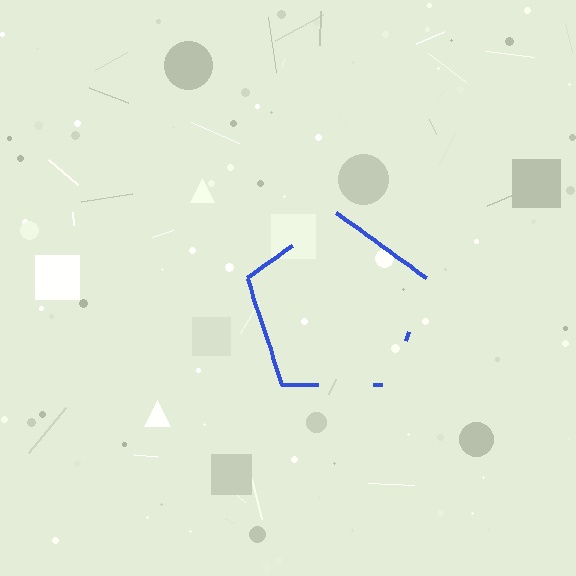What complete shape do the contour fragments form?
The contour fragments form a pentagon.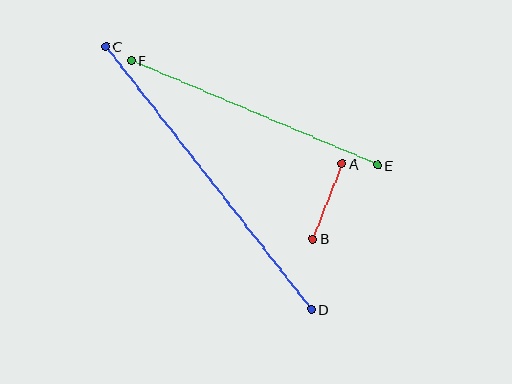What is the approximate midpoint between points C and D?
The midpoint is at approximately (208, 178) pixels.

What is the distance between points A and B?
The distance is approximately 81 pixels.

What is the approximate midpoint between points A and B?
The midpoint is at approximately (328, 201) pixels.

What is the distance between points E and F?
The distance is approximately 268 pixels.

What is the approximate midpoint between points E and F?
The midpoint is at approximately (254, 113) pixels.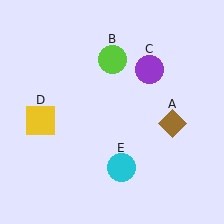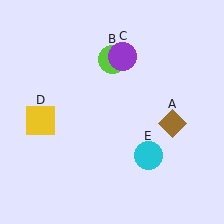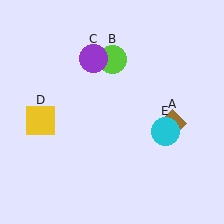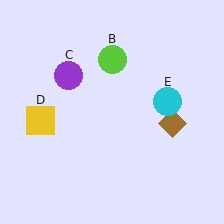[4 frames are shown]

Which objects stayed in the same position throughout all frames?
Brown diamond (object A) and lime circle (object B) and yellow square (object D) remained stationary.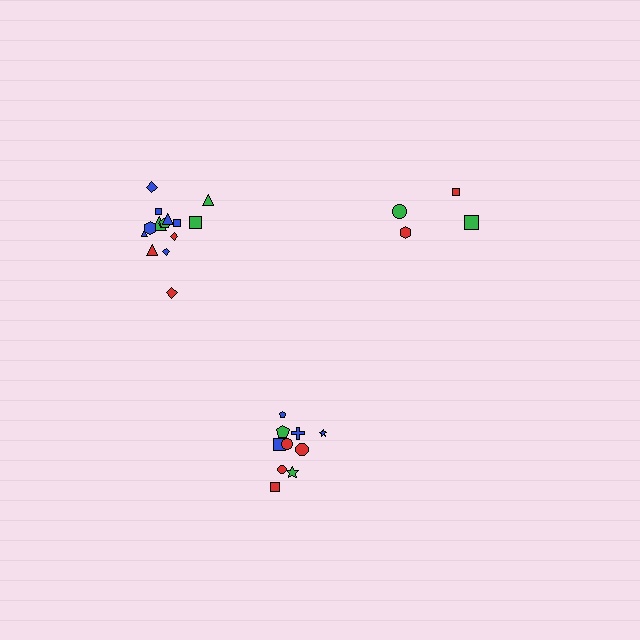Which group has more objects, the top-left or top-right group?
The top-left group.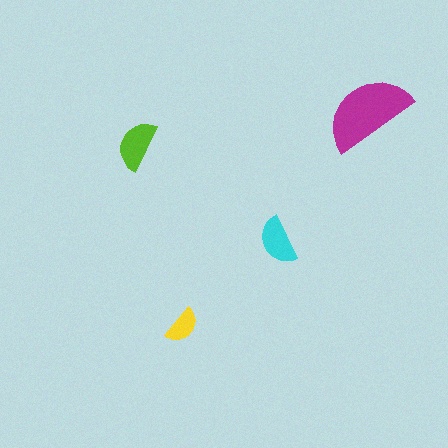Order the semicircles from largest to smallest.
the magenta one, the lime one, the cyan one, the yellow one.